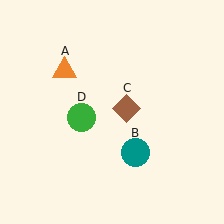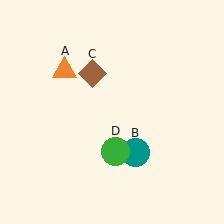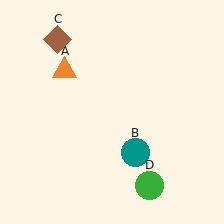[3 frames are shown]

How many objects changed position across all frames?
2 objects changed position: brown diamond (object C), green circle (object D).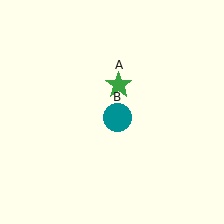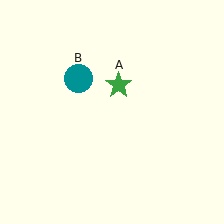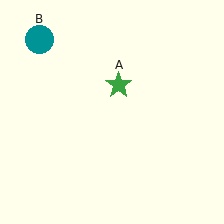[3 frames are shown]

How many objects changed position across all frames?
1 object changed position: teal circle (object B).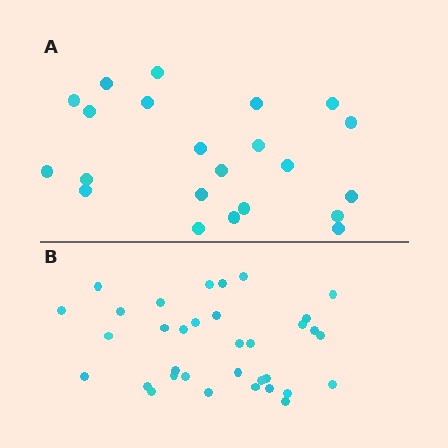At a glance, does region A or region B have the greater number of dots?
Region B (the bottom region) has more dots.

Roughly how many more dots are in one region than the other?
Region B has roughly 12 or so more dots than region A.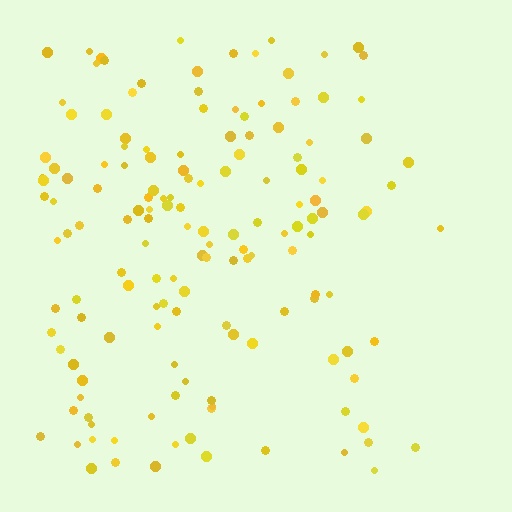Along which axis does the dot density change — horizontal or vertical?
Horizontal.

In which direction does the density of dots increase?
From right to left, with the left side densest.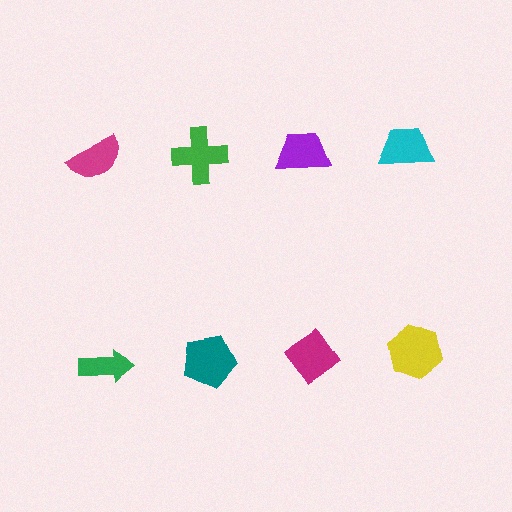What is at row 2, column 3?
A magenta diamond.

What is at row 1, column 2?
A green cross.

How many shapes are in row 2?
4 shapes.